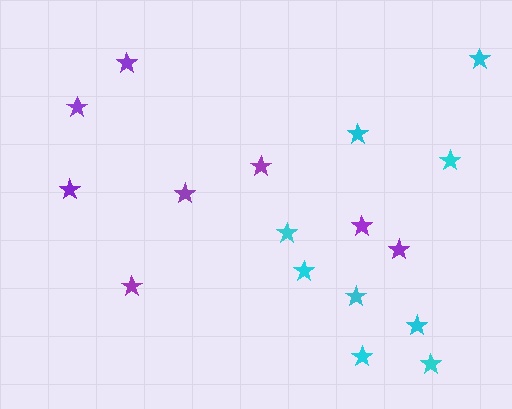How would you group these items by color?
There are 2 groups: one group of purple stars (8) and one group of cyan stars (9).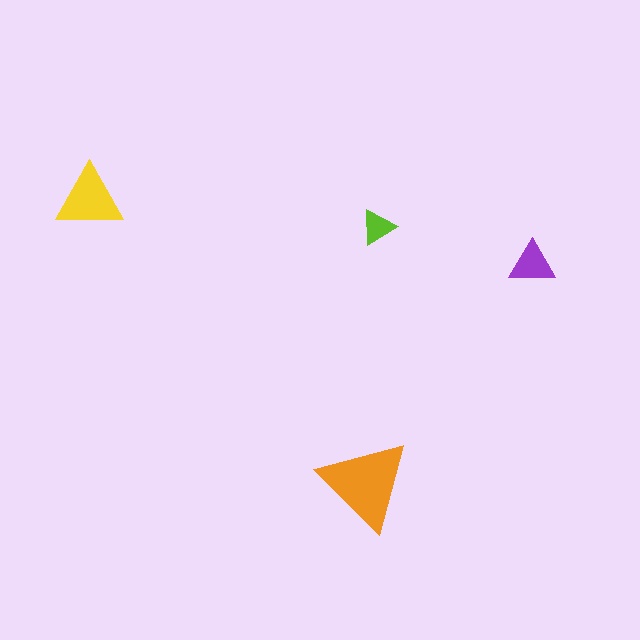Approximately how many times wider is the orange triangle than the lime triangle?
About 2.5 times wider.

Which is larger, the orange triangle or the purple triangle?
The orange one.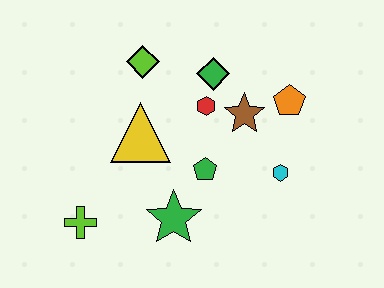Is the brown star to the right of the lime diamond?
Yes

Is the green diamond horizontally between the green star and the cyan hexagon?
Yes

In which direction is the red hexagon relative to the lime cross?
The red hexagon is to the right of the lime cross.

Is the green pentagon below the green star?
No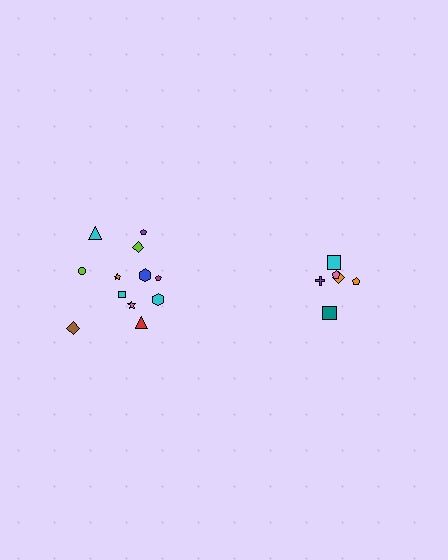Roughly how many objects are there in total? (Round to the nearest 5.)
Roughly 20 objects in total.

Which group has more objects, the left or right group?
The left group.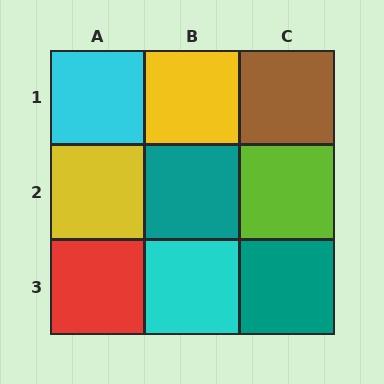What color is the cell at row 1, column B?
Yellow.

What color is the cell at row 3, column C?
Teal.